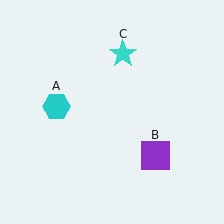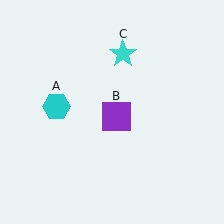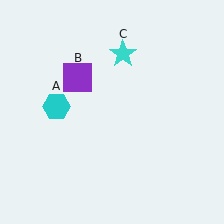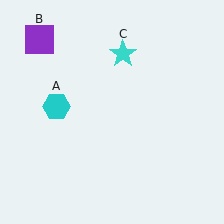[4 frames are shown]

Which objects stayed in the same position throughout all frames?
Cyan hexagon (object A) and cyan star (object C) remained stationary.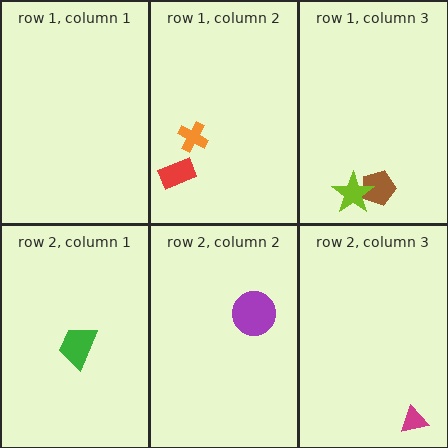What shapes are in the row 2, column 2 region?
The purple circle.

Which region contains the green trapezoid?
The row 2, column 1 region.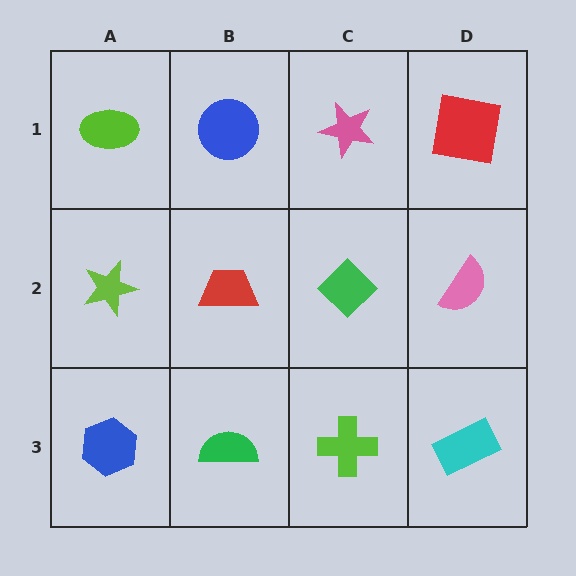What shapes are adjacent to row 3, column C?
A green diamond (row 2, column C), a green semicircle (row 3, column B), a cyan rectangle (row 3, column D).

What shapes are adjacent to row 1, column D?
A pink semicircle (row 2, column D), a pink star (row 1, column C).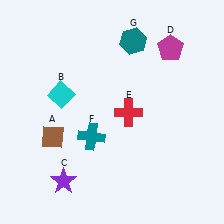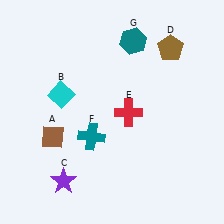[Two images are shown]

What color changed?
The pentagon (D) changed from magenta in Image 1 to brown in Image 2.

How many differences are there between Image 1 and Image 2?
There is 1 difference between the two images.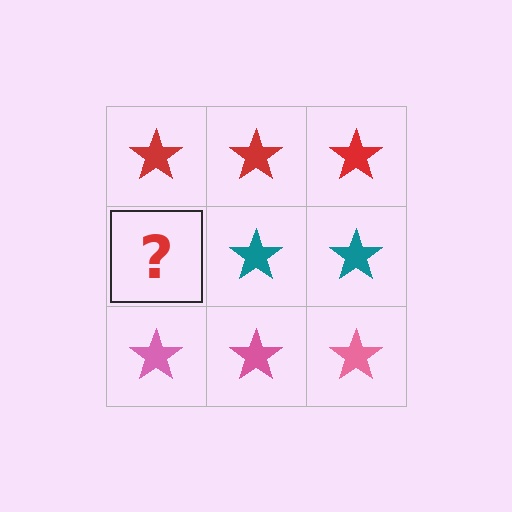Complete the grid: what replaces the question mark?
The question mark should be replaced with a teal star.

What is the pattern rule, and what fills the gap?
The rule is that each row has a consistent color. The gap should be filled with a teal star.